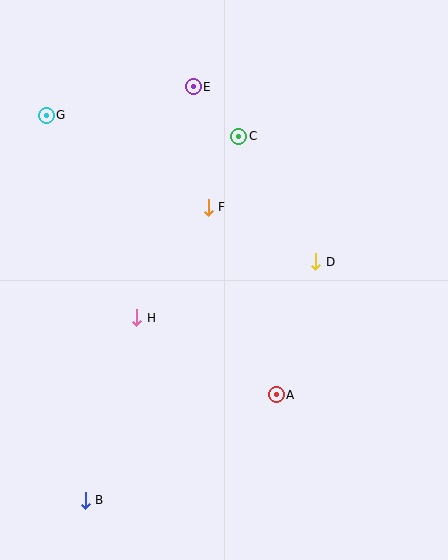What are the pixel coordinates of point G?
Point G is at (46, 115).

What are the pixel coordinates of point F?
Point F is at (208, 207).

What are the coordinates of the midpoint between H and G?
The midpoint between H and G is at (91, 217).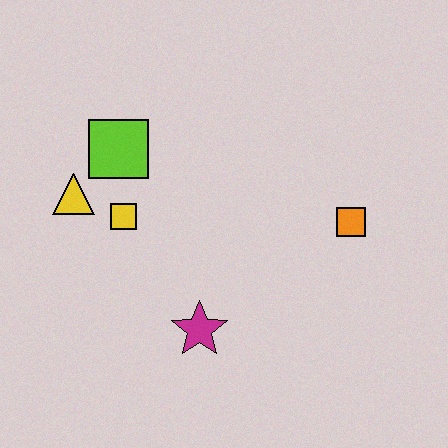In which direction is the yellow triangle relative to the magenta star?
The yellow triangle is above the magenta star.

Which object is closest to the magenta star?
The yellow square is closest to the magenta star.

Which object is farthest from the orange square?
The yellow triangle is farthest from the orange square.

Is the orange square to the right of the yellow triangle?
Yes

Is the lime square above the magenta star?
Yes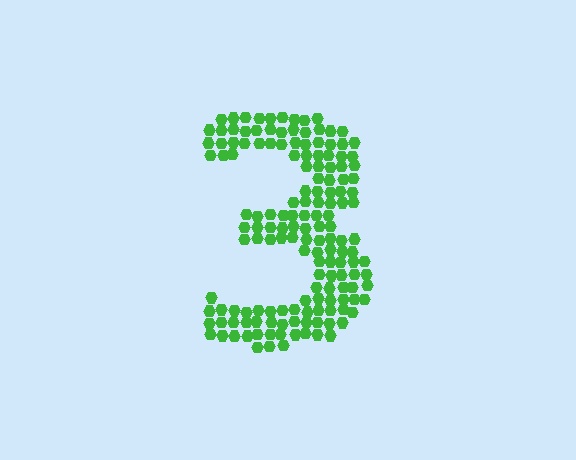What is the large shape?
The large shape is the digit 3.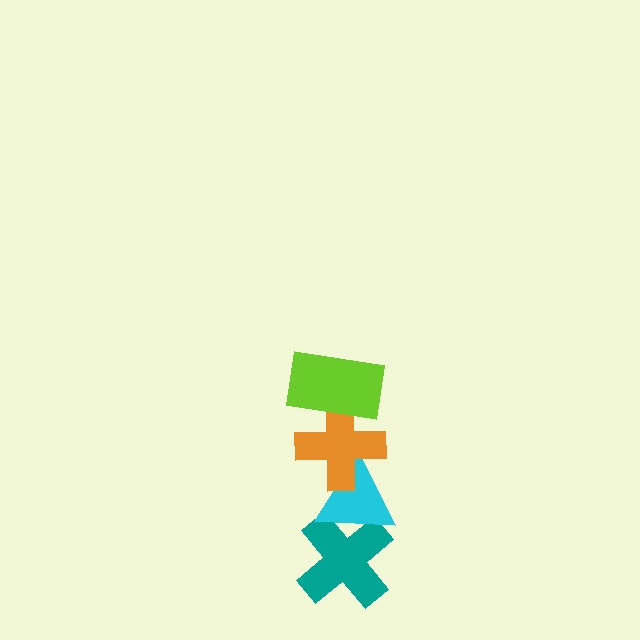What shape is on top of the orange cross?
The lime rectangle is on top of the orange cross.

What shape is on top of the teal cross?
The cyan triangle is on top of the teal cross.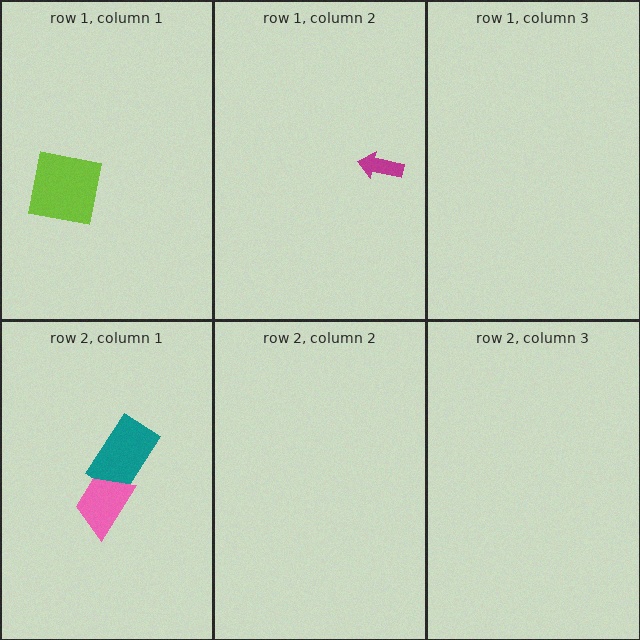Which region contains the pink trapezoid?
The row 2, column 1 region.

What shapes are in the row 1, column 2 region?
The magenta arrow.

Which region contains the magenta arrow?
The row 1, column 2 region.